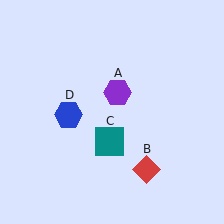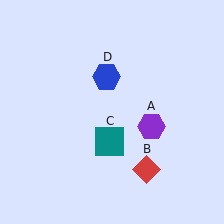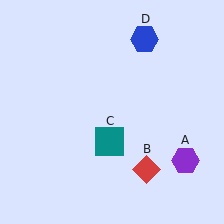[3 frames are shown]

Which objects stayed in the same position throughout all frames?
Red diamond (object B) and teal square (object C) remained stationary.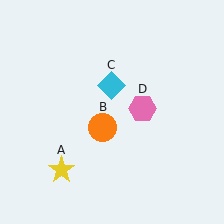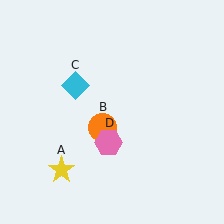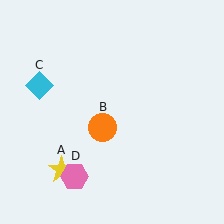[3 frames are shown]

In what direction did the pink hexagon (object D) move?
The pink hexagon (object D) moved down and to the left.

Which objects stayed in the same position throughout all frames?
Yellow star (object A) and orange circle (object B) remained stationary.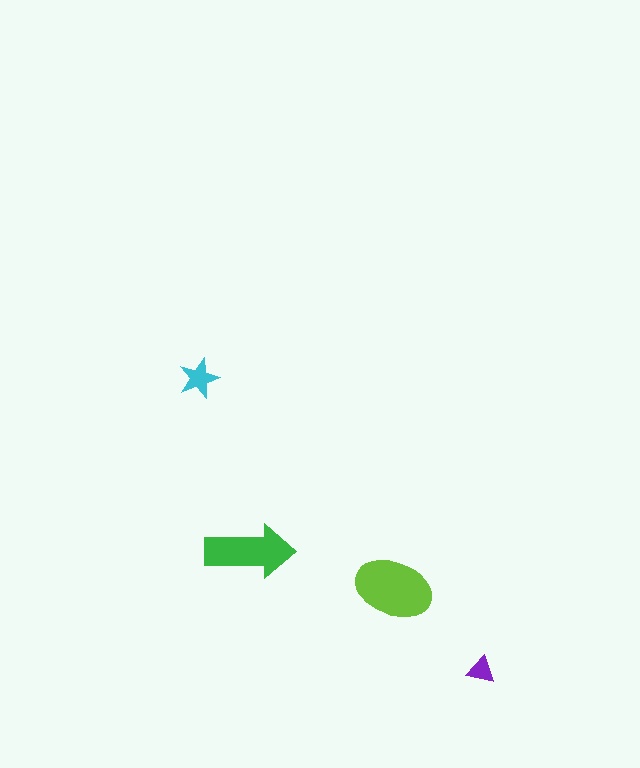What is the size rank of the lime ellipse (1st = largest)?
1st.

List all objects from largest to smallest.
The lime ellipse, the green arrow, the cyan star, the purple triangle.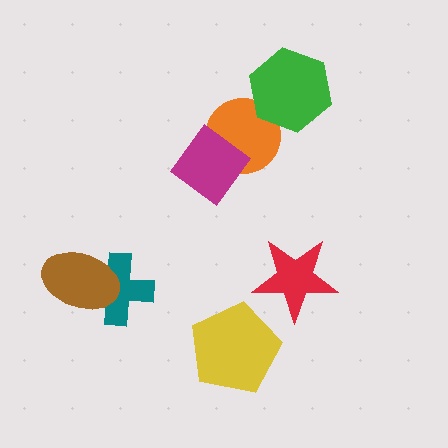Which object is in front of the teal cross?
The brown ellipse is in front of the teal cross.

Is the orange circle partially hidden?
Yes, it is partially covered by another shape.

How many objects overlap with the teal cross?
1 object overlaps with the teal cross.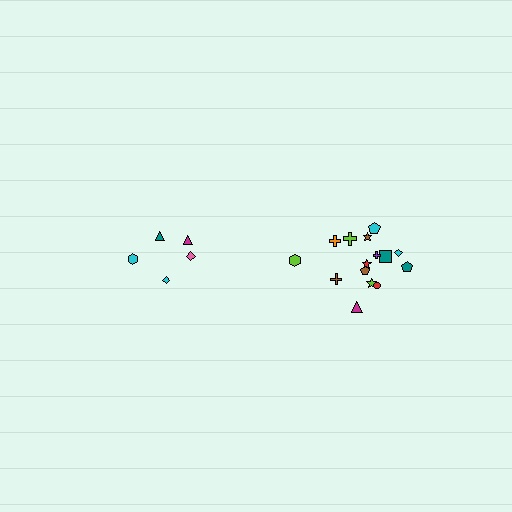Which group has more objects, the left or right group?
The right group.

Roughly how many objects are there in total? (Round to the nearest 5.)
Roughly 20 objects in total.